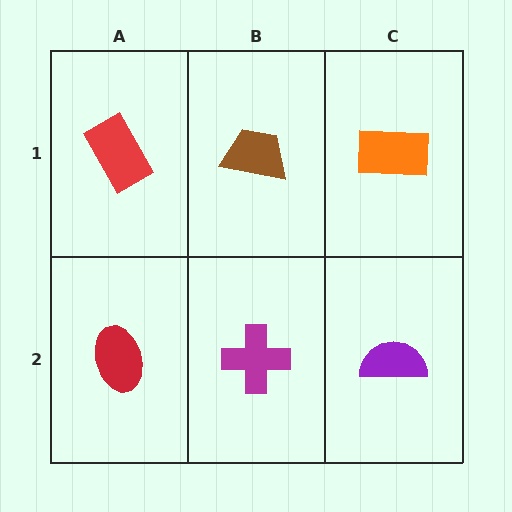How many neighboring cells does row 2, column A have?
2.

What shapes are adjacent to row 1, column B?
A magenta cross (row 2, column B), a red rectangle (row 1, column A), an orange rectangle (row 1, column C).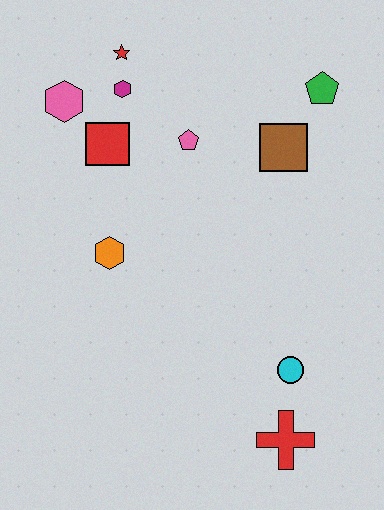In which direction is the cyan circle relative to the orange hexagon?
The cyan circle is to the right of the orange hexagon.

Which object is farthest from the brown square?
The red cross is farthest from the brown square.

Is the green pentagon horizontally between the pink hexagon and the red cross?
No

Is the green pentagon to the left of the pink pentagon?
No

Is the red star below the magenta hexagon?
No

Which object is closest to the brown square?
The green pentagon is closest to the brown square.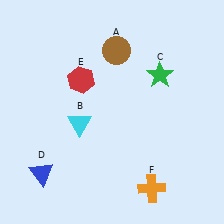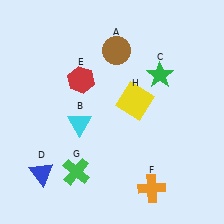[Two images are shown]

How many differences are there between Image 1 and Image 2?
There are 2 differences between the two images.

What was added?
A green cross (G), a yellow square (H) were added in Image 2.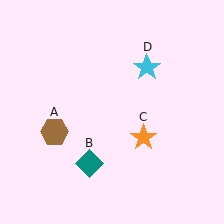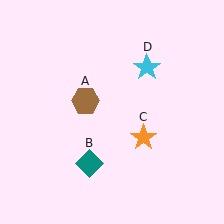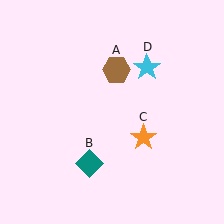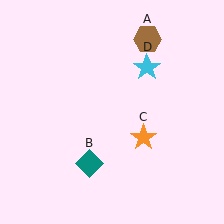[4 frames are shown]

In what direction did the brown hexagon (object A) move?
The brown hexagon (object A) moved up and to the right.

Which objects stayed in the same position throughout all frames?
Teal diamond (object B) and orange star (object C) and cyan star (object D) remained stationary.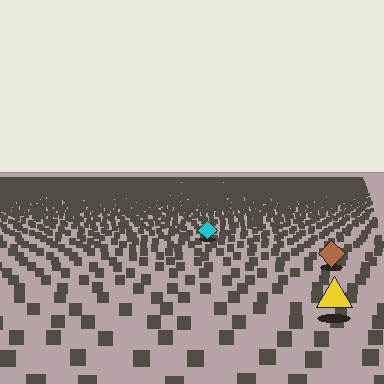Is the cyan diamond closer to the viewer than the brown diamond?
No. The brown diamond is closer — you can tell from the texture gradient: the ground texture is coarser near it.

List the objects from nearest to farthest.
From nearest to farthest: the yellow triangle, the brown diamond, the cyan diamond.